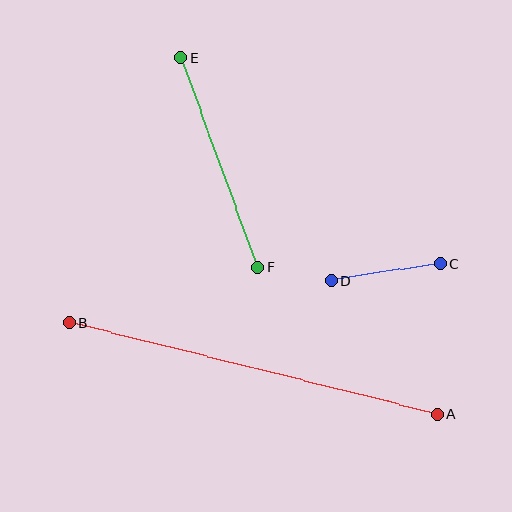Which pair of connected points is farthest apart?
Points A and B are farthest apart.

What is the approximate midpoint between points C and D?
The midpoint is at approximately (386, 272) pixels.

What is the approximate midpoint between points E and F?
The midpoint is at approximately (219, 163) pixels.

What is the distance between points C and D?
The distance is approximately 111 pixels.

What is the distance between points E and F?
The distance is approximately 223 pixels.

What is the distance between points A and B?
The distance is approximately 379 pixels.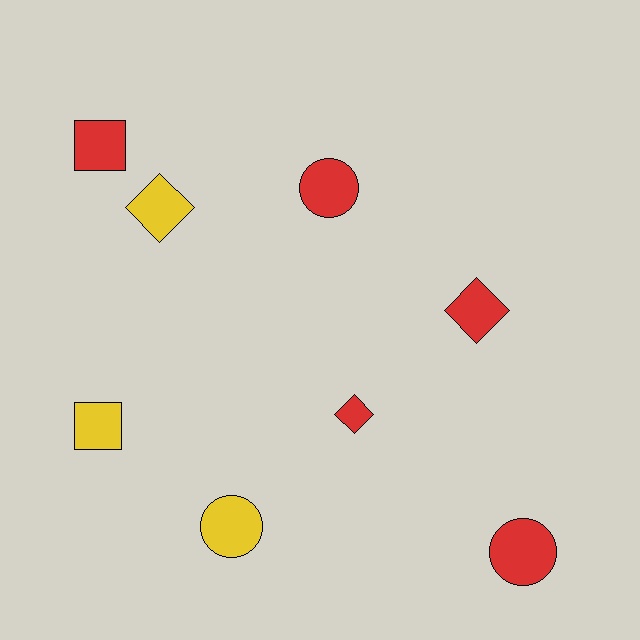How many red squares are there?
There is 1 red square.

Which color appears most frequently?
Red, with 5 objects.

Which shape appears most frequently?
Circle, with 3 objects.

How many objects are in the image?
There are 8 objects.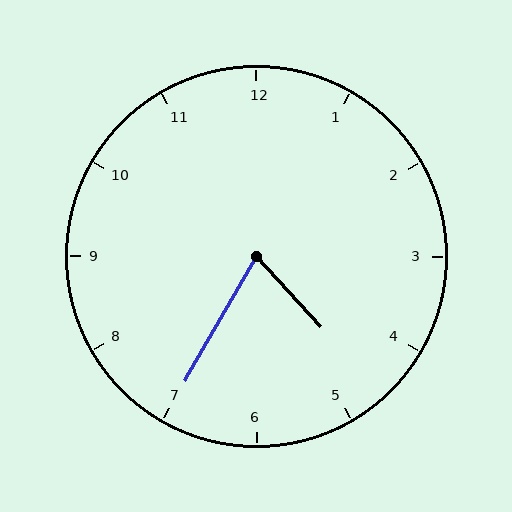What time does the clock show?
4:35.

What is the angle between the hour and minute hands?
Approximately 72 degrees.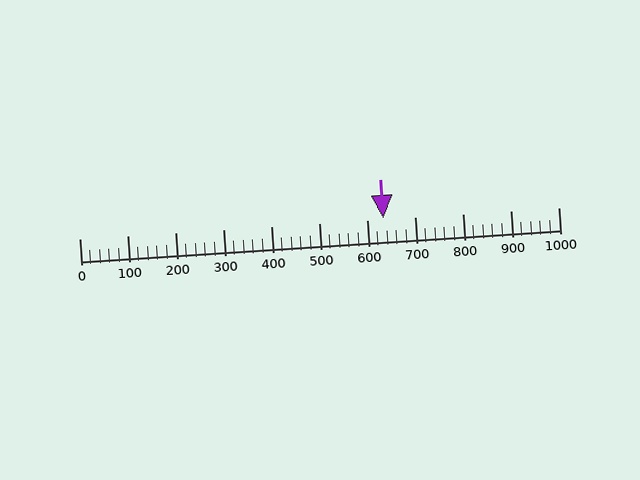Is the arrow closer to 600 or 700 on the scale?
The arrow is closer to 600.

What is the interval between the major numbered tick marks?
The major tick marks are spaced 100 units apart.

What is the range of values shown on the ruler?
The ruler shows values from 0 to 1000.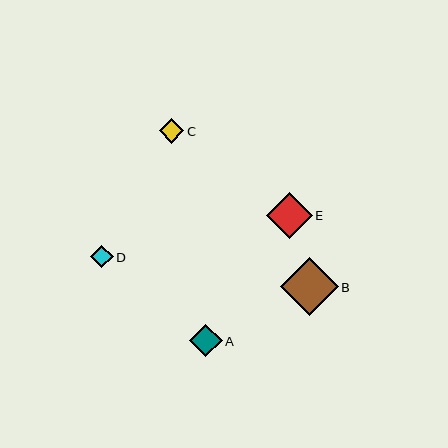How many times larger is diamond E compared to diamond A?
Diamond E is approximately 1.4 times the size of diamond A.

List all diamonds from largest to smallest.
From largest to smallest: B, E, A, C, D.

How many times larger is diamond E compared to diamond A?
Diamond E is approximately 1.4 times the size of diamond A.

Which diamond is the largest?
Diamond B is the largest with a size of approximately 58 pixels.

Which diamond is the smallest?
Diamond D is the smallest with a size of approximately 22 pixels.